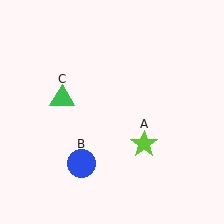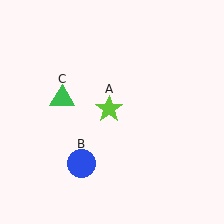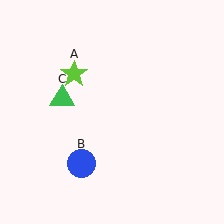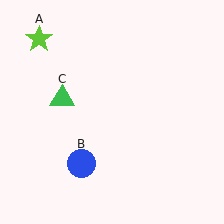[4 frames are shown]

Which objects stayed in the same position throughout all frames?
Blue circle (object B) and green triangle (object C) remained stationary.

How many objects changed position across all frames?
1 object changed position: lime star (object A).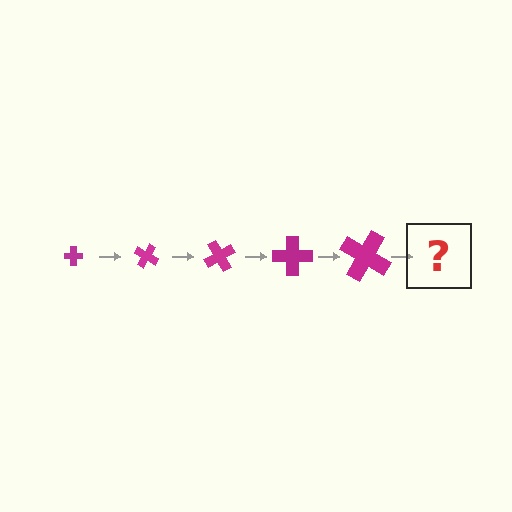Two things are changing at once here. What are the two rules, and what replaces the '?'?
The two rules are that the cross grows larger each step and it rotates 30 degrees each step. The '?' should be a cross, larger than the previous one and rotated 150 degrees from the start.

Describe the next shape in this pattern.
It should be a cross, larger than the previous one and rotated 150 degrees from the start.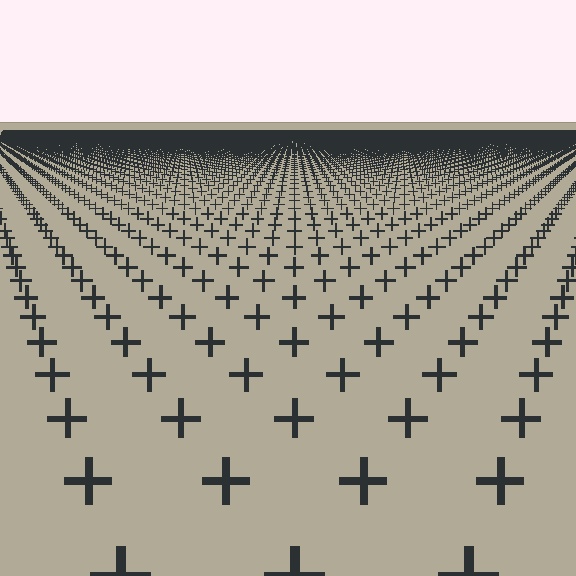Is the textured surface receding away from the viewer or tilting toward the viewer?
The surface is receding away from the viewer. Texture elements get smaller and denser toward the top.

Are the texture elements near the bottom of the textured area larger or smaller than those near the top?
Larger. Near the bottom, elements are closer to the viewer and appear at a bigger on-screen size.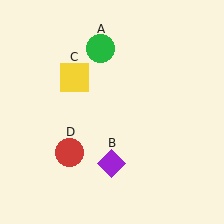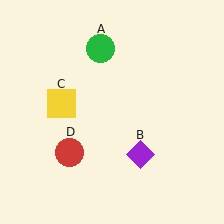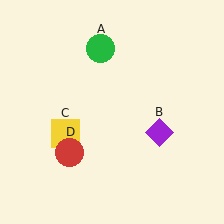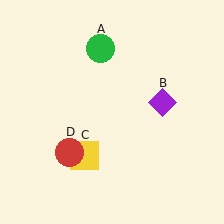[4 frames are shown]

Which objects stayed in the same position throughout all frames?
Green circle (object A) and red circle (object D) remained stationary.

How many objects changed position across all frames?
2 objects changed position: purple diamond (object B), yellow square (object C).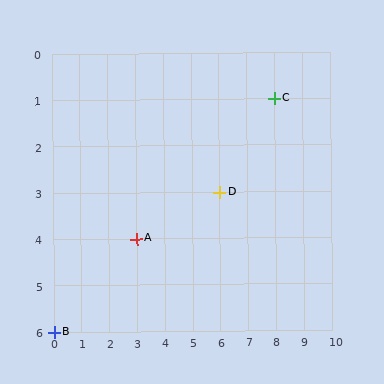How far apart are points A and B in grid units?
Points A and B are 3 columns and 2 rows apart (about 3.6 grid units diagonally).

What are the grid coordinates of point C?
Point C is at grid coordinates (8, 1).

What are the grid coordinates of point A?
Point A is at grid coordinates (3, 4).